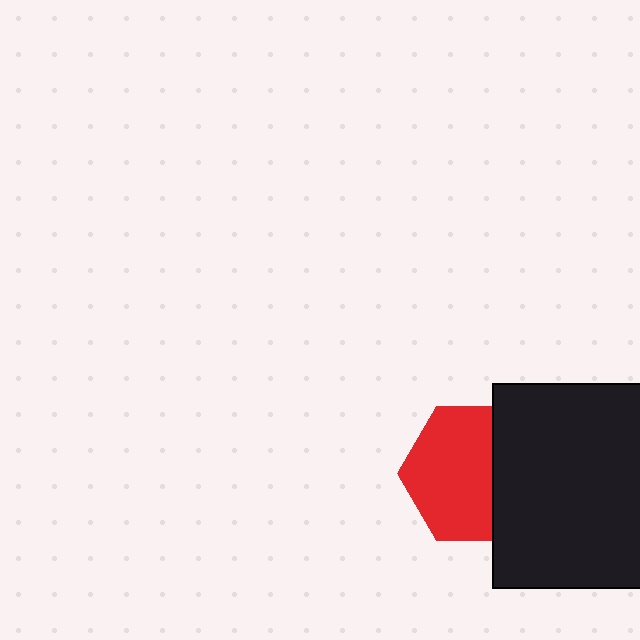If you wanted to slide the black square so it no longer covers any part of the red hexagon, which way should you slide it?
Slide it right — that is the most direct way to separate the two shapes.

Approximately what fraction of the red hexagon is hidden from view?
Roughly 36% of the red hexagon is hidden behind the black square.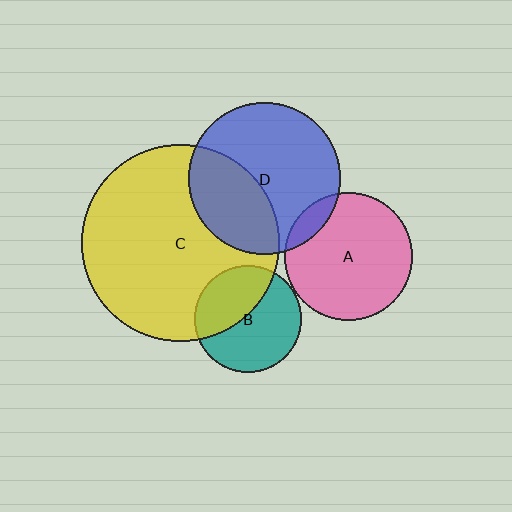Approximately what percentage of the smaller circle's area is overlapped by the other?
Approximately 35%.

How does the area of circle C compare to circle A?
Approximately 2.4 times.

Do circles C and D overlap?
Yes.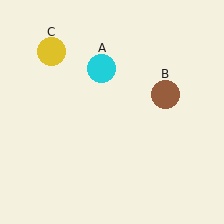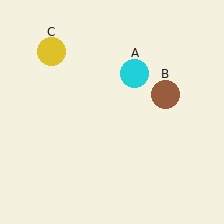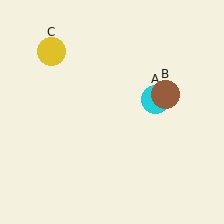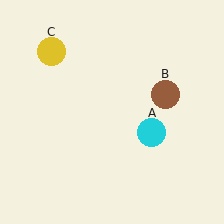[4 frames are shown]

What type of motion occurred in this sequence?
The cyan circle (object A) rotated clockwise around the center of the scene.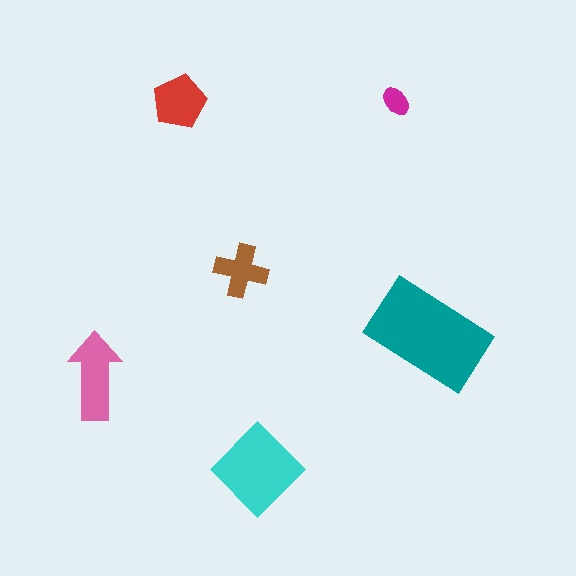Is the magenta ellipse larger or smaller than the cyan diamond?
Smaller.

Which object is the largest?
The teal rectangle.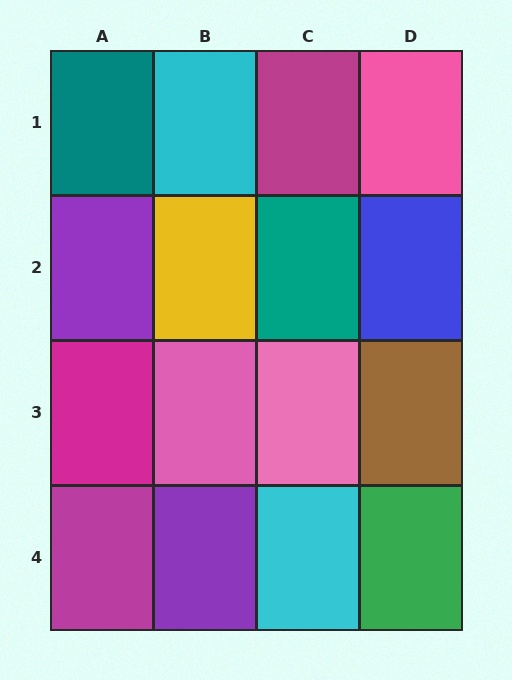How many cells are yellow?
1 cell is yellow.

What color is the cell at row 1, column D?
Pink.